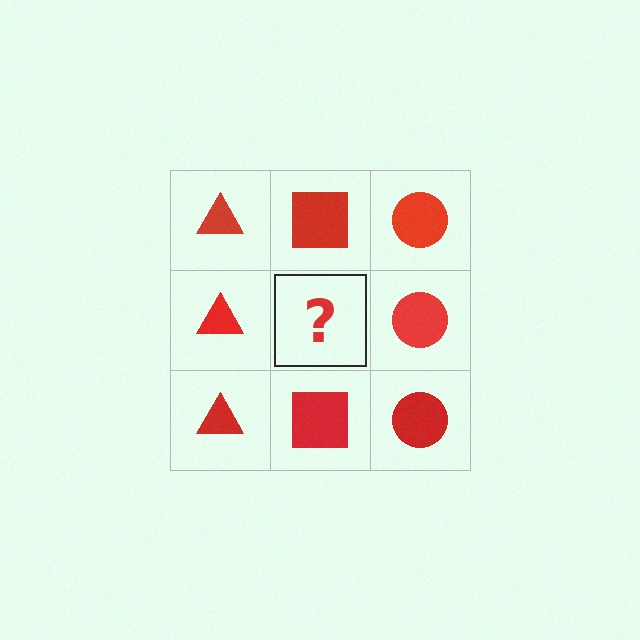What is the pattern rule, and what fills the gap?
The rule is that each column has a consistent shape. The gap should be filled with a red square.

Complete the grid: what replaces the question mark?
The question mark should be replaced with a red square.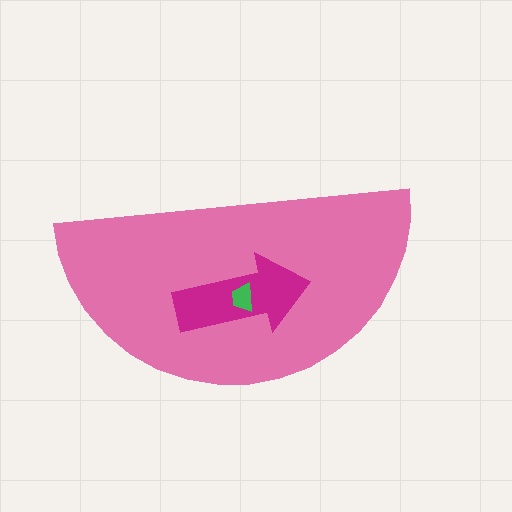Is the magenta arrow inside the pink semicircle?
Yes.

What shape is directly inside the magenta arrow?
The green trapezoid.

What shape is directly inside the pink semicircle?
The magenta arrow.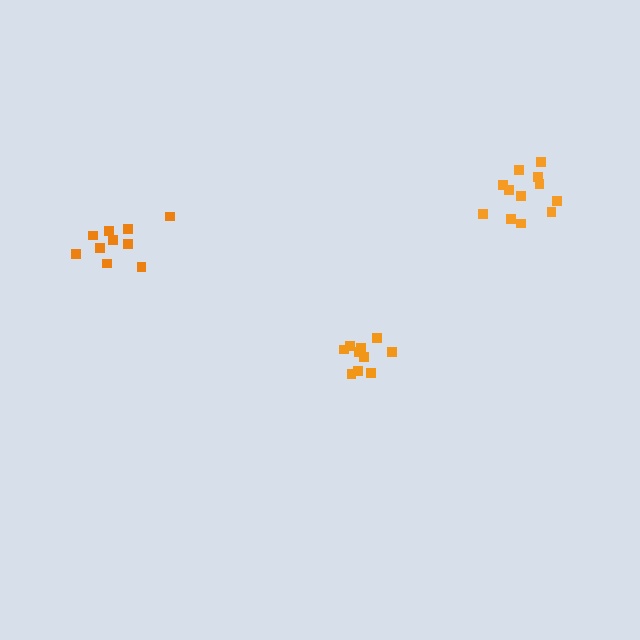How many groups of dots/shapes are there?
There are 3 groups.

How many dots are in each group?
Group 1: 12 dots, Group 2: 10 dots, Group 3: 10 dots (32 total).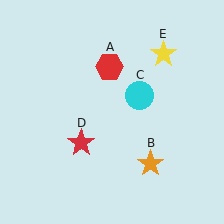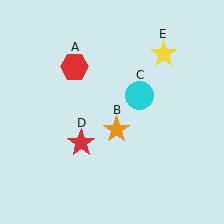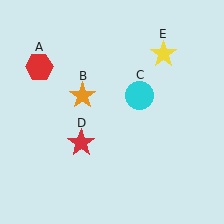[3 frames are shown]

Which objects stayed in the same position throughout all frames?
Cyan circle (object C) and red star (object D) and yellow star (object E) remained stationary.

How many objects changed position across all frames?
2 objects changed position: red hexagon (object A), orange star (object B).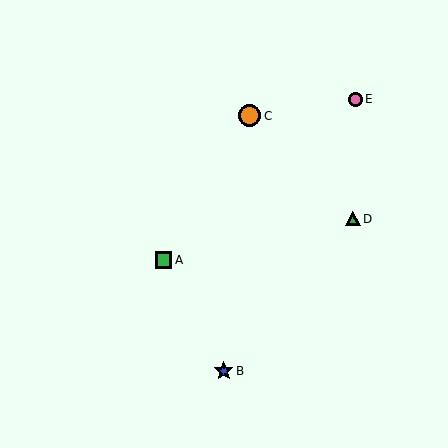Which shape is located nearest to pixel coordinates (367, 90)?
The pink circle (labeled E) at (355, 99) is nearest to that location.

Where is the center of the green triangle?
The center of the green triangle is at (353, 219).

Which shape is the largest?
The orange circle (labeled C) is the largest.